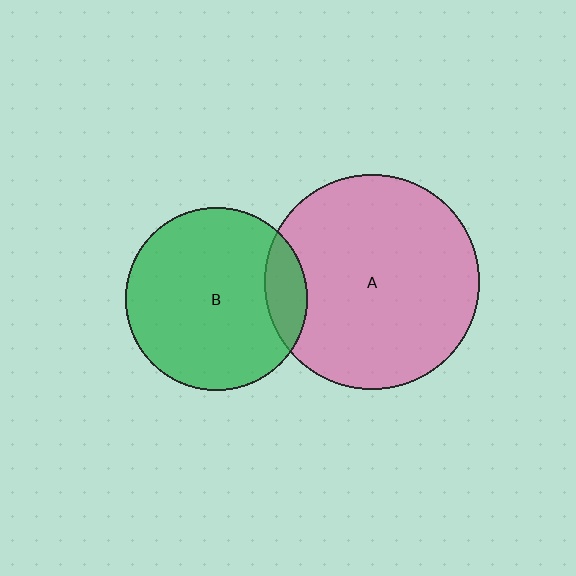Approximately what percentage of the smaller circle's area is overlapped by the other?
Approximately 15%.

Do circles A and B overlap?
Yes.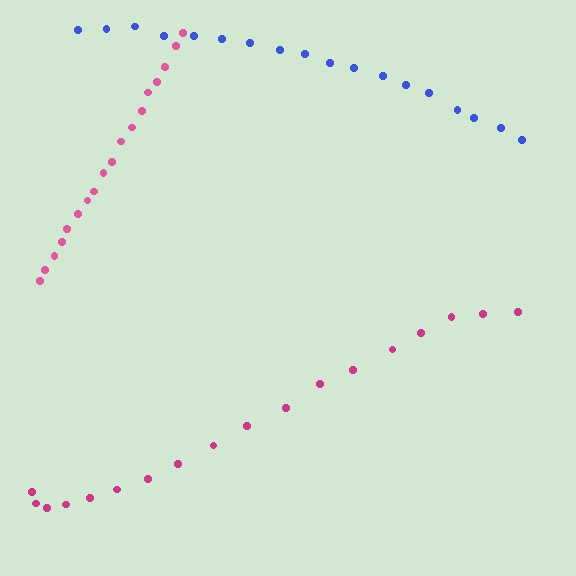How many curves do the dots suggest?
There are 3 distinct paths.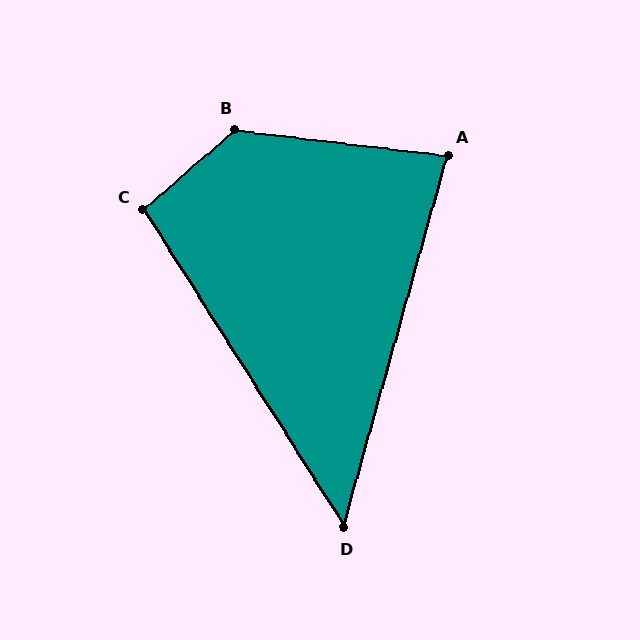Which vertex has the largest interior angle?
B, at approximately 132 degrees.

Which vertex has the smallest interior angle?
D, at approximately 48 degrees.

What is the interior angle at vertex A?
Approximately 81 degrees (acute).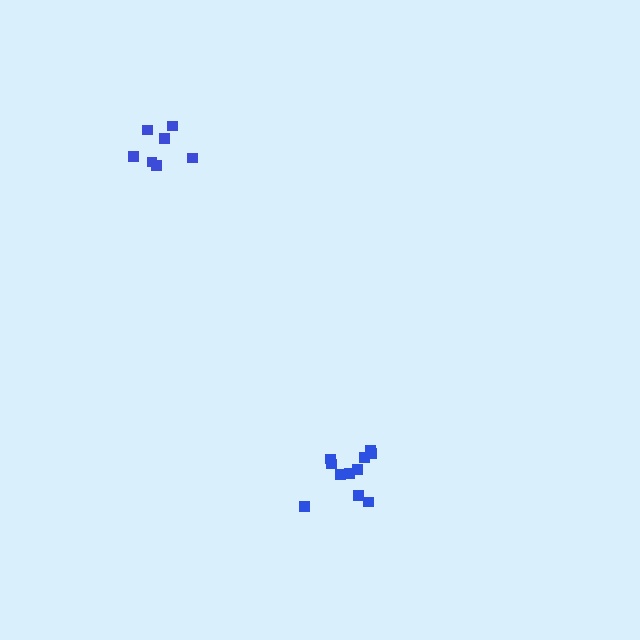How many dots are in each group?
Group 1: 11 dots, Group 2: 7 dots (18 total).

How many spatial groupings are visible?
There are 2 spatial groupings.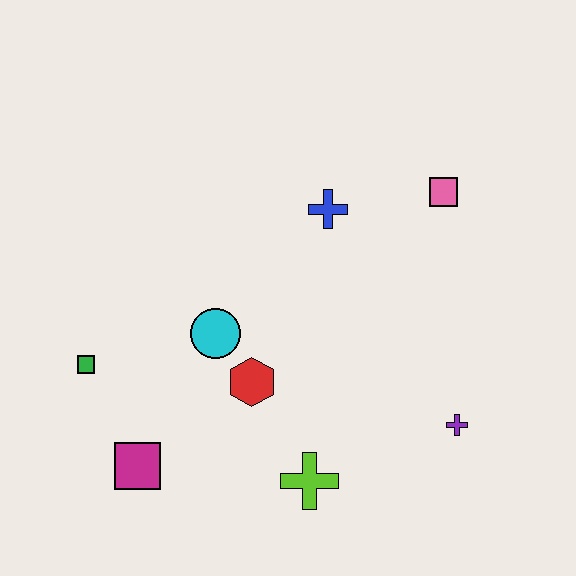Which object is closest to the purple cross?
The lime cross is closest to the purple cross.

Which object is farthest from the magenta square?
The pink square is farthest from the magenta square.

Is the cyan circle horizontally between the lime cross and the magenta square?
Yes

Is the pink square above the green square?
Yes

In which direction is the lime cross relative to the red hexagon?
The lime cross is below the red hexagon.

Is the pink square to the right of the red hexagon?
Yes